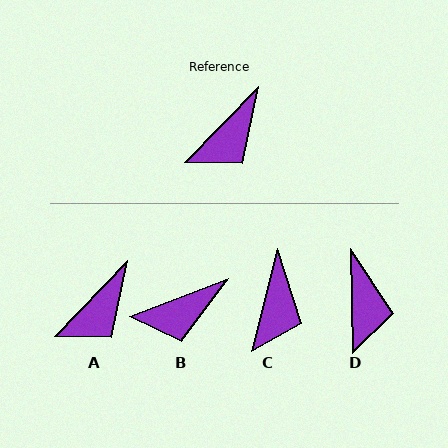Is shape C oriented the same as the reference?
No, it is off by about 30 degrees.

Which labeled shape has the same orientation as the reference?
A.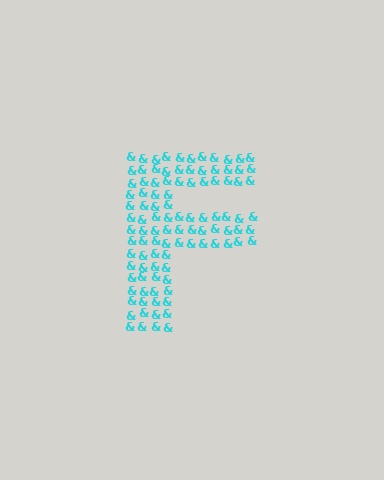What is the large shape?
The large shape is the letter F.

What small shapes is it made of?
It is made of small ampersands.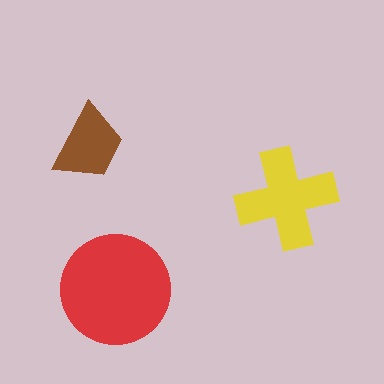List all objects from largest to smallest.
The red circle, the yellow cross, the brown trapezoid.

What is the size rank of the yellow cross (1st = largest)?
2nd.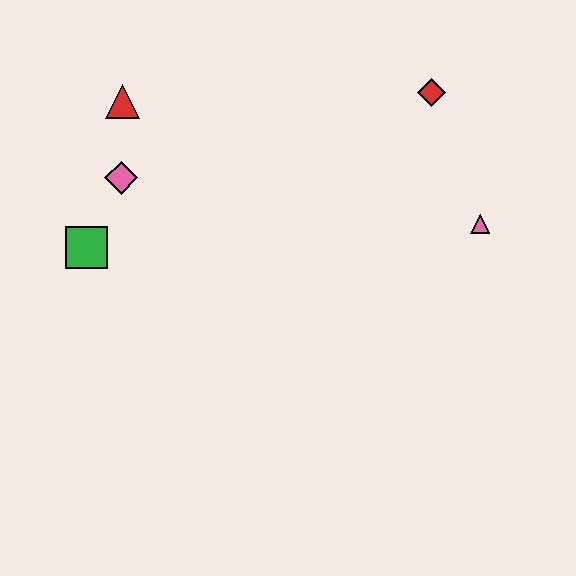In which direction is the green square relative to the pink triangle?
The green square is to the left of the pink triangle.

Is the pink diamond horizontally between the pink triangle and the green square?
Yes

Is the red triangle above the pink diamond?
Yes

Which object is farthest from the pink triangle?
The green square is farthest from the pink triangle.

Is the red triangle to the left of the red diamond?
Yes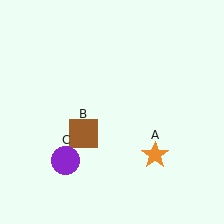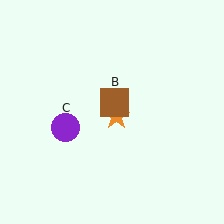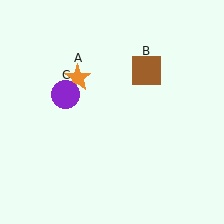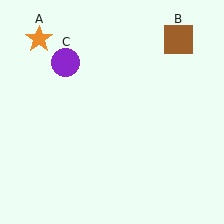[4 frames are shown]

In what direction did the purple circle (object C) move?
The purple circle (object C) moved up.